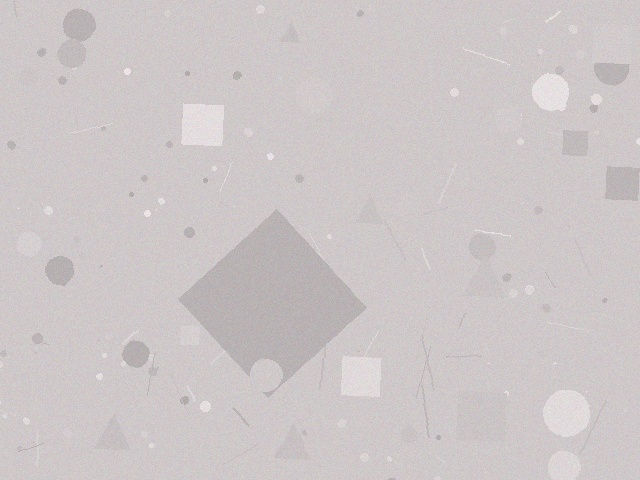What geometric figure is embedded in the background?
A diamond is embedded in the background.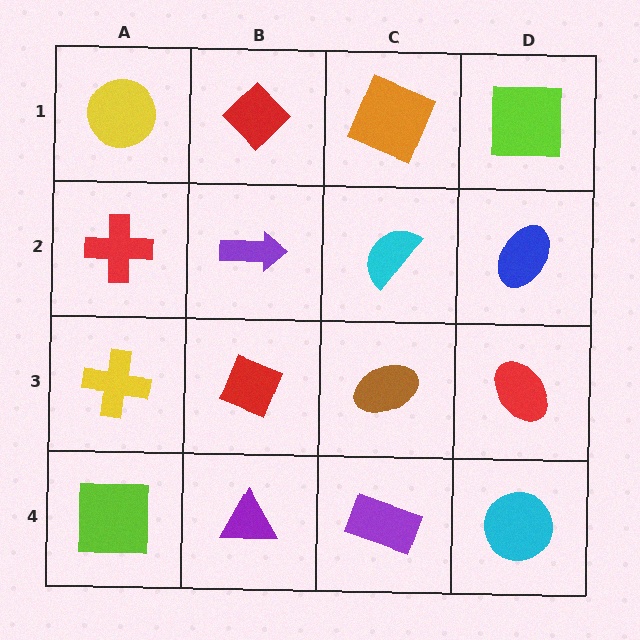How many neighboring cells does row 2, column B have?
4.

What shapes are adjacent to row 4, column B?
A red diamond (row 3, column B), a lime square (row 4, column A), a purple rectangle (row 4, column C).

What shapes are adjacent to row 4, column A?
A yellow cross (row 3, column A), a purple triangle (row 4, column B).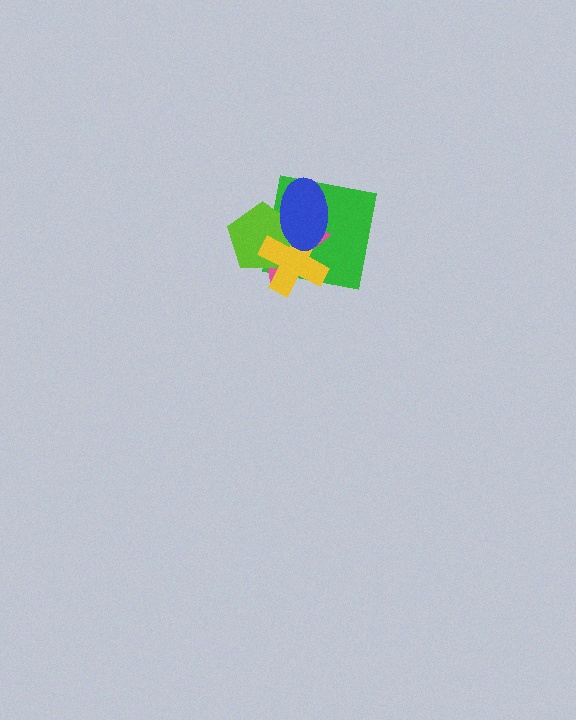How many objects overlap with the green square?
4 objects overlap with the green square.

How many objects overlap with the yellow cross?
4 objects overlap with the yellow cross.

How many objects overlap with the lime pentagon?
4 objects overlap with the lime pentagon.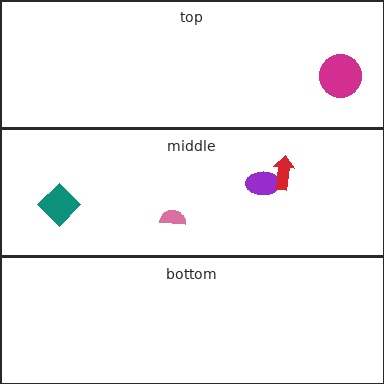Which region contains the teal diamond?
The middle region.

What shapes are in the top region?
The magenta circle.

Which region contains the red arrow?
The middle region.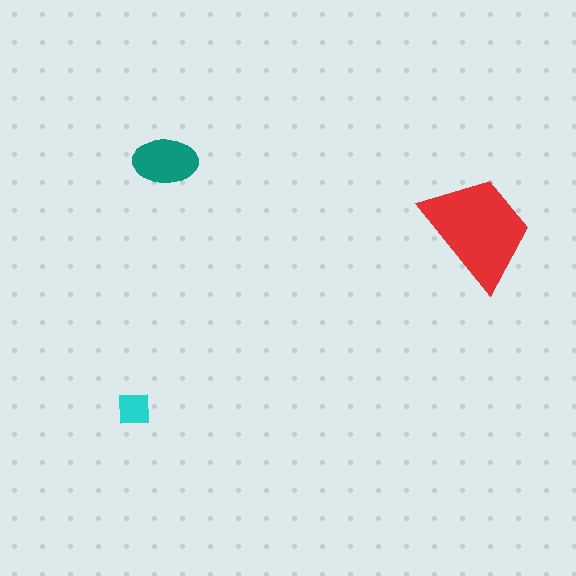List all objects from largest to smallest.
The red trapezoid, the teal ellipse, the cyan square.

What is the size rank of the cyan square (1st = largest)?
3rd.